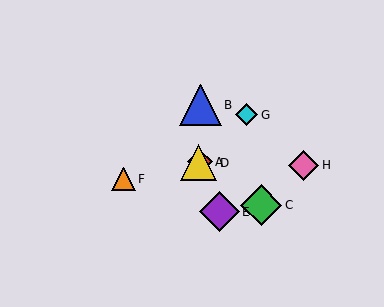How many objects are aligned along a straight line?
3 objects (A, D, G) are aligned along a straight line.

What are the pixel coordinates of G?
Object G is at (246, 115).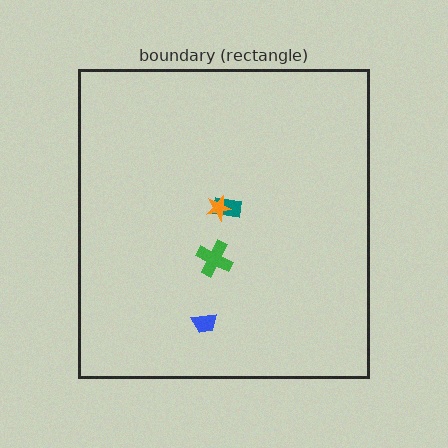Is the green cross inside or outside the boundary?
Inside.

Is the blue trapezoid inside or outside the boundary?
Inside.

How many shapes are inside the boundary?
4 inside, 0 outside.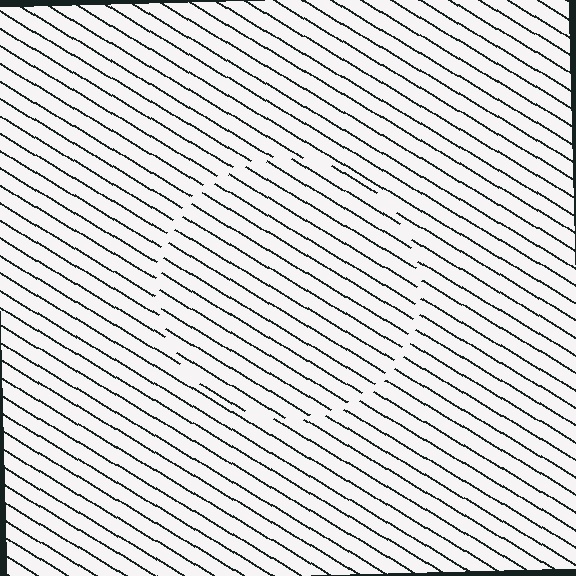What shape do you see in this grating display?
An illusory circle. The interior of the shape contains the same grating, shifted by half a period — the contour is defined by the phase discontinuity where line-ends from the inner and outer gratings abut.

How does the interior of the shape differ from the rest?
The interior of the shape contains the same grating, shifted by half a period — the contour is defined by the phase discontinuity where line-ends from the inner and outer gratings abut.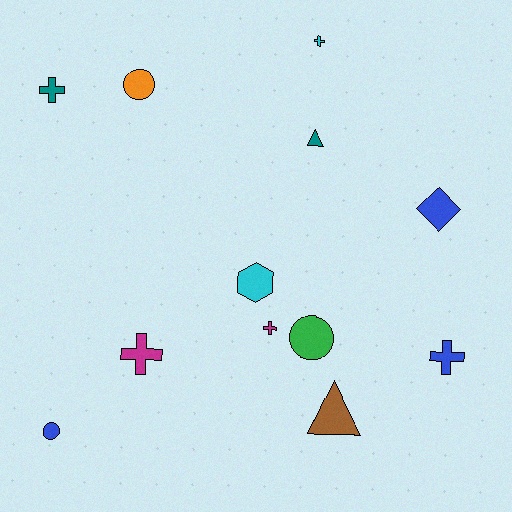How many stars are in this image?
There are no stars.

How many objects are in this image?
There are 12 objects.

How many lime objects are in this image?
There are no lime objects.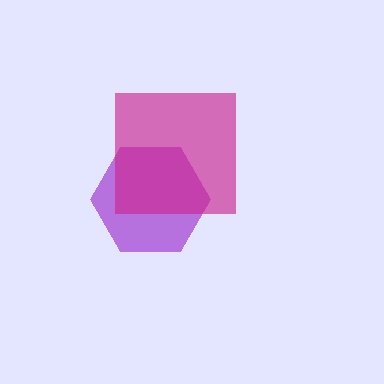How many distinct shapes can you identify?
There are 2 distinct shapes: a purple hexagon, a magenta square.